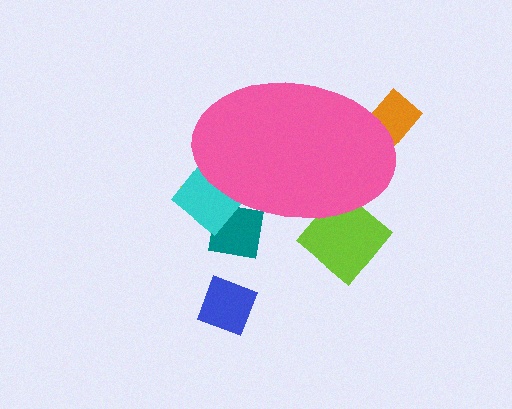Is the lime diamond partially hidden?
Yes, the lime diamond is partially hidden behind the pink ellipse.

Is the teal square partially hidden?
Yes, the teal square is partially hidden behind the pink ellipse.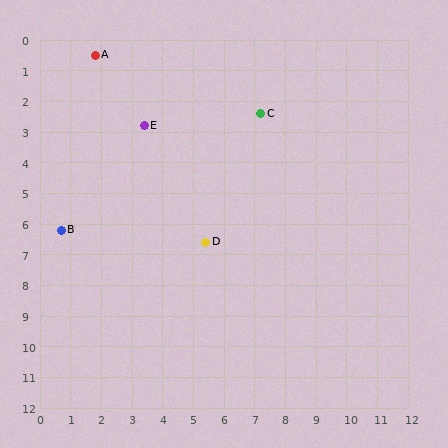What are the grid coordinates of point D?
Point D is at approximately (5.4, 6.6).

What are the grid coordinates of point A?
Point A is at approximately (1.8, 0.5).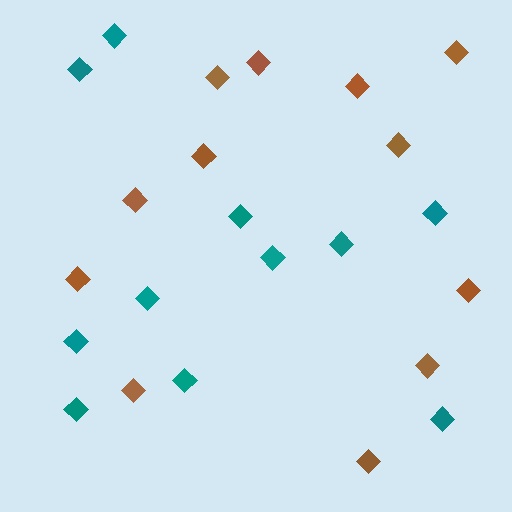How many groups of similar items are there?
There are 2 groups: one group of teal diamonds (11) and one group of brown diamonds (12).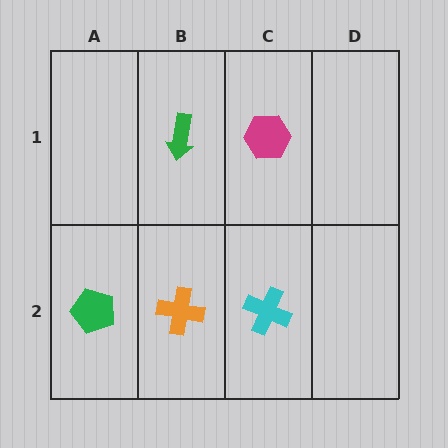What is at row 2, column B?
An orange cross.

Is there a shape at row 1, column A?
No, that cell is empty.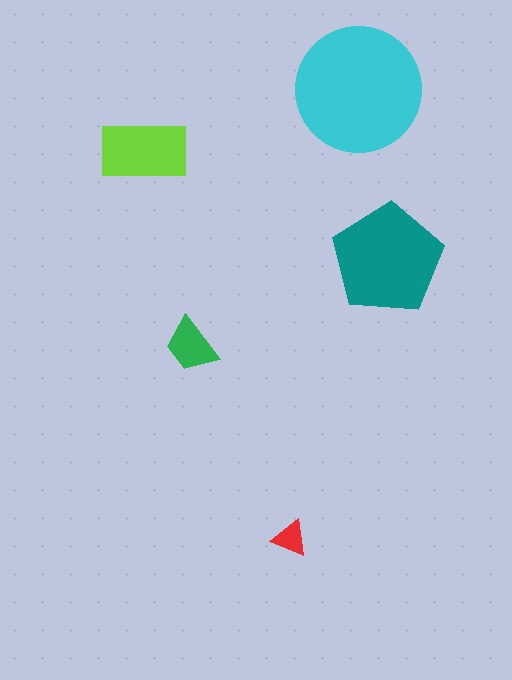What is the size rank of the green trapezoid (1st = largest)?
4th.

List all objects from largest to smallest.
The cyan circle, the teal pentagon, the lime rectangle, the green trapezoid, the red triangle.